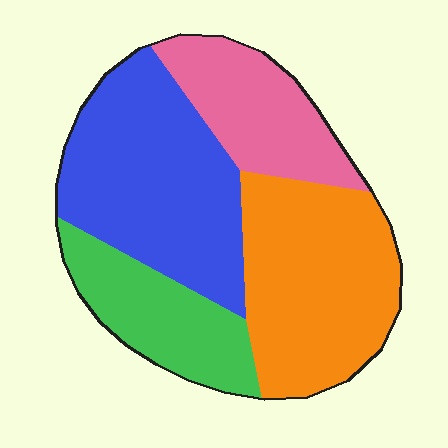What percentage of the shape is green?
Green takes up about one sixth (1/6) of the shape.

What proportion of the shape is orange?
Orange takes up about one third (1/3) of the shape.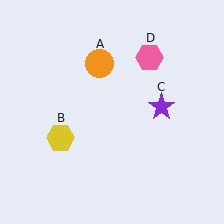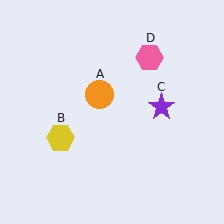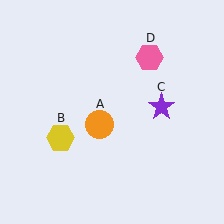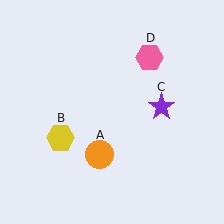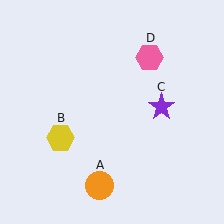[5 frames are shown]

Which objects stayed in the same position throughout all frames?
Yellow hexagon (object B) and purple star (object C) and pink hexagon (object D) remained stationary.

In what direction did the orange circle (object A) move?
The orange circle (object A) moved down.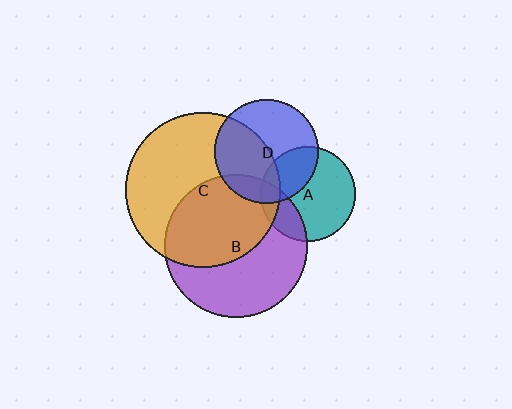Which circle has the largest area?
Circle C (orange).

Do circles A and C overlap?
Yes.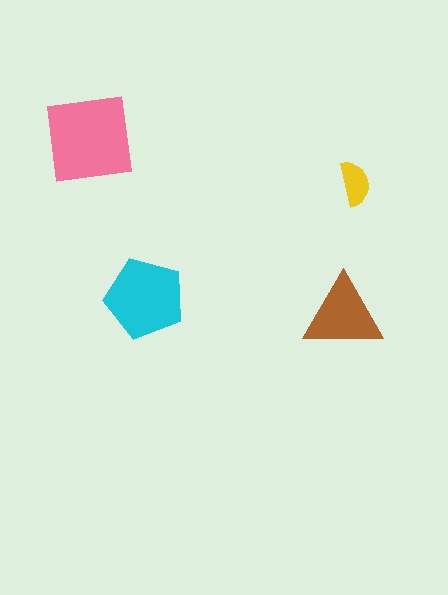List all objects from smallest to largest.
The yellow semicircle, the brown triangle, the cyan pentagon, the pink square.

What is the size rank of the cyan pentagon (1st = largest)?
2nd.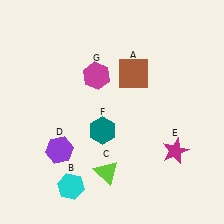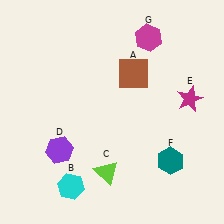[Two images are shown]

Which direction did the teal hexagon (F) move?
The teal hexagon (F) moved right.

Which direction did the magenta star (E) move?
The magenta star (E) moved up.